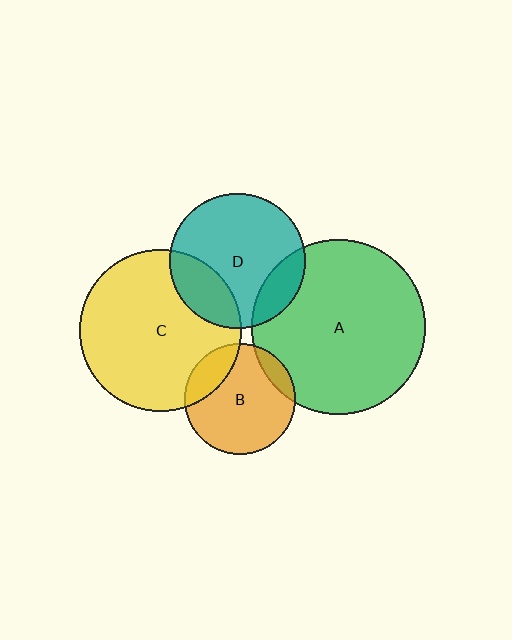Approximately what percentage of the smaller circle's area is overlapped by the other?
Approximately 10%.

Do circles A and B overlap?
Yes.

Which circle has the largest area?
Circle A (green).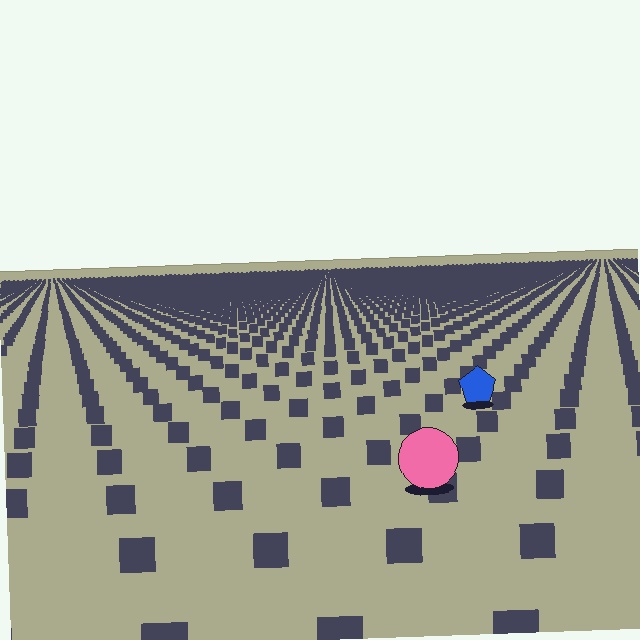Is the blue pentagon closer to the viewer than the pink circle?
No. The pink circle is closer — you can tell from the texture gradient: the ground texture is coarser near it.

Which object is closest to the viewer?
The pink circle is closest. The texture marks near it are larger and more spread out.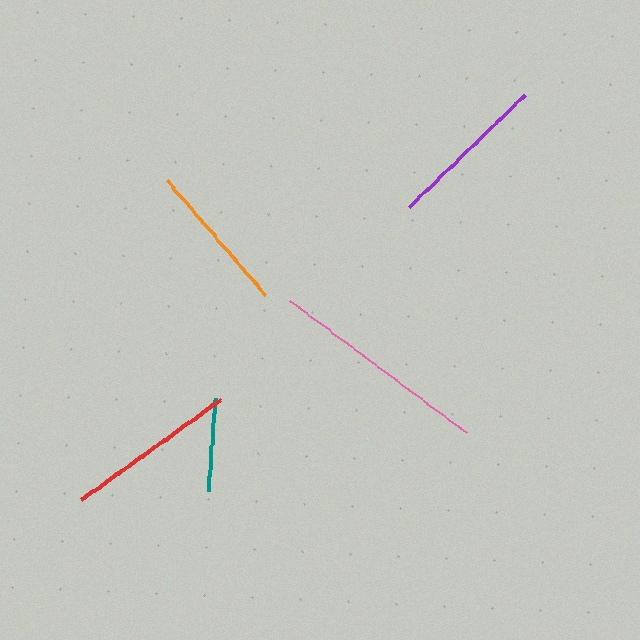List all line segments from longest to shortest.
From longest to shortest: pink, red, purple, orange, teal.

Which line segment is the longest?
The pink line is the longest at approximately 222 pixels.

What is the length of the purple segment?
The purple segment is approximately 161 pixels long.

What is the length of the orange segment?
The orange segment is approximately 150 pixels long.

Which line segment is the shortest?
The teal line is the shortest at approximately 94 pixels.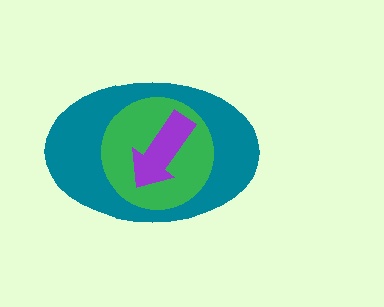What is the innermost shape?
The purple arrow.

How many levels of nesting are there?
3.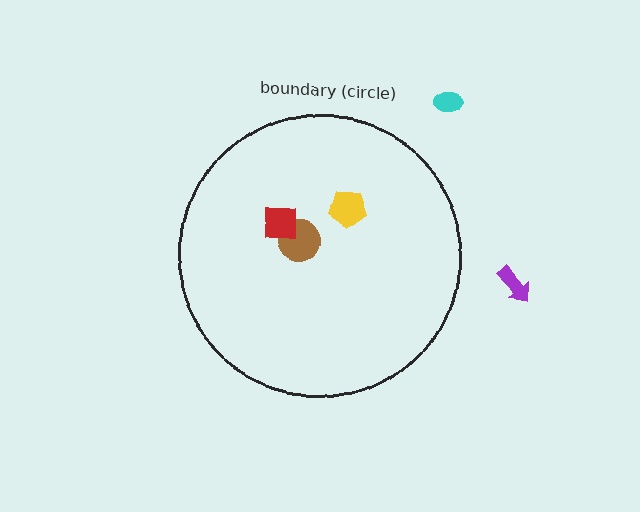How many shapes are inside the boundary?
3 inside, 2 outside.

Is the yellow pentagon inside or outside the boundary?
Inside.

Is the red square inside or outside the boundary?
Inside.